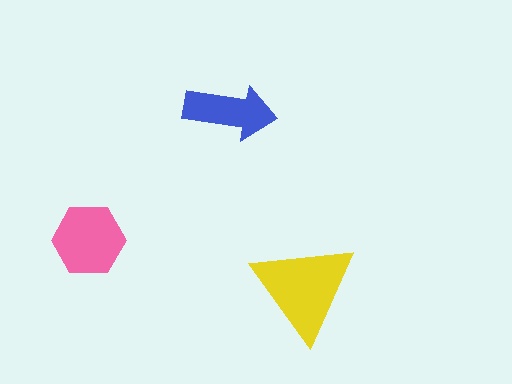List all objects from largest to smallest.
The yellow triangle, the pink hexagon, the blue arrow.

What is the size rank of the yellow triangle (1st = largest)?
1st.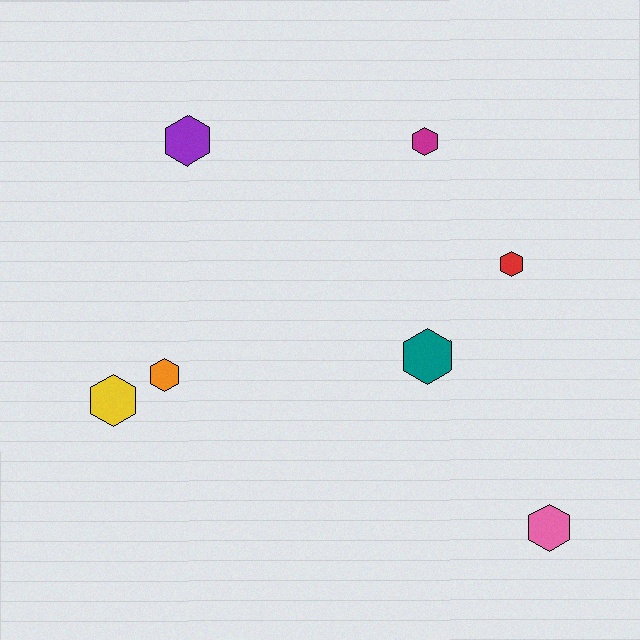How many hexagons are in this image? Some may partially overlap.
There are 7 hexagons.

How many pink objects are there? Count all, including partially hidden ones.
There is 1 pink object.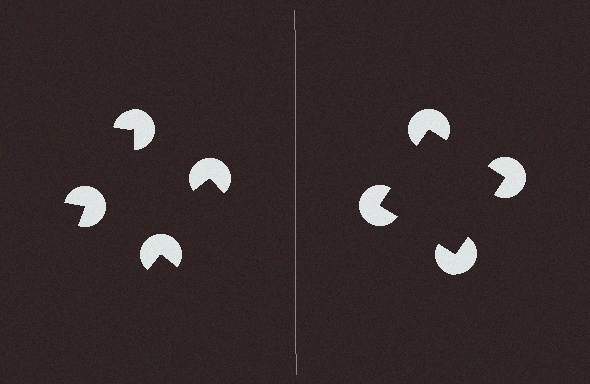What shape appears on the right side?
An illusory square.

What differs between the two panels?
The pac-man discs are positioned identically on both sides; only the wedge orientations differ. On the right they align to a square; on the left they are misaligned.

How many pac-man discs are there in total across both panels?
8 — 4 on each side.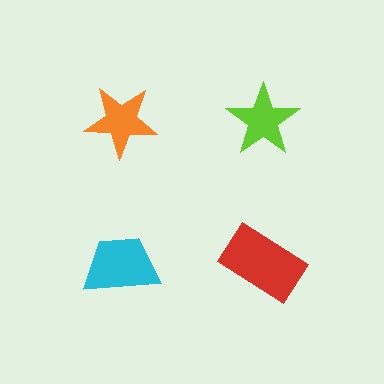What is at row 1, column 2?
A lime star.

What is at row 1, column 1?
An orange star.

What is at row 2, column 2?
A red rectangle.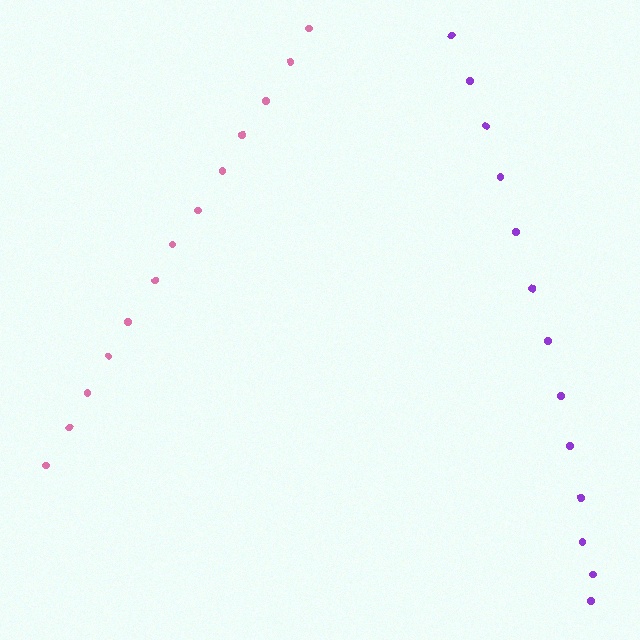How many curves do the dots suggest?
There are 2 distinct paths.